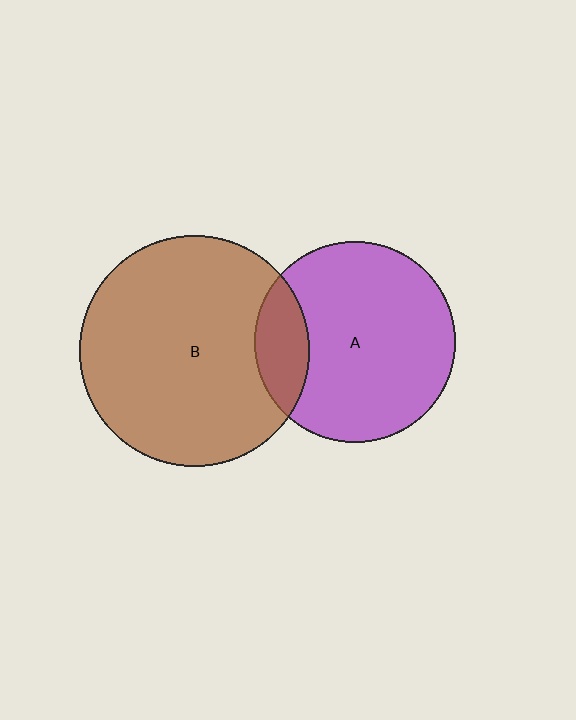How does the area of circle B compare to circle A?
Approximately 1.3 times.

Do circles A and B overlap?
Yes.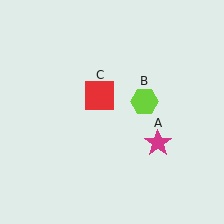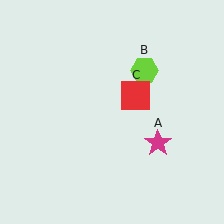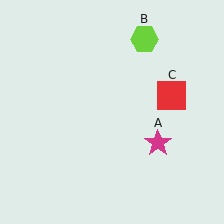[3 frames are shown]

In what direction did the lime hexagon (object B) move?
The lime hexagon (object B) moved up.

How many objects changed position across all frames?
2 objects changed position: lime hexagon (object B), red square (object C).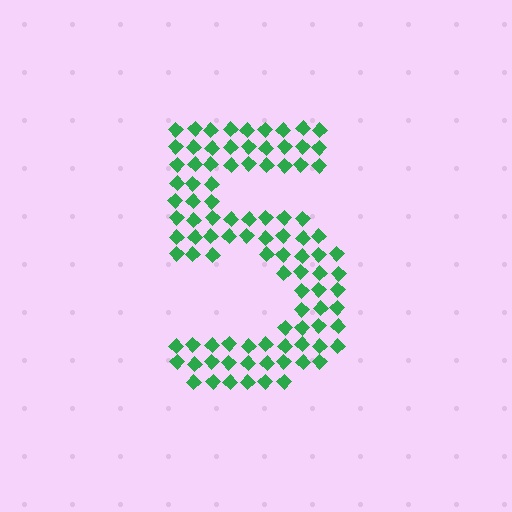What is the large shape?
The large shape is the digit 5.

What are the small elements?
The small elements are diamonds.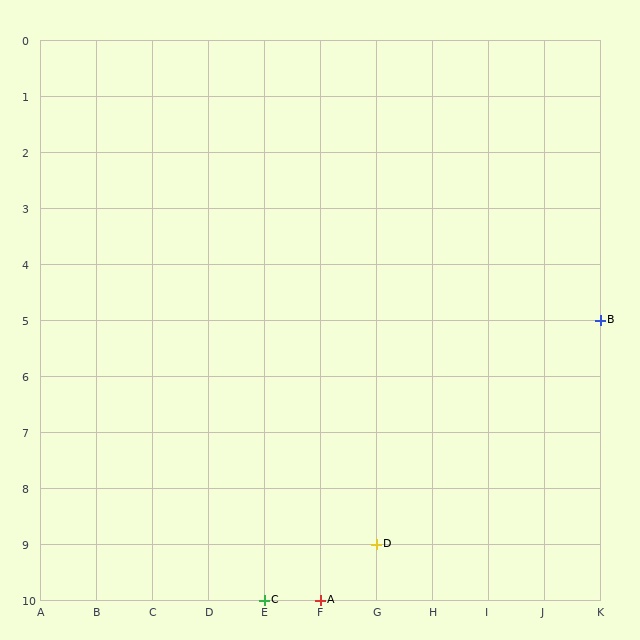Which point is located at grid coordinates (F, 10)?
Point A is at (F, 10).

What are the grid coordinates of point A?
Point A is at grid coordinates (F, 10).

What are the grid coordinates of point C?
Point C is at grid coordinates (E, 10).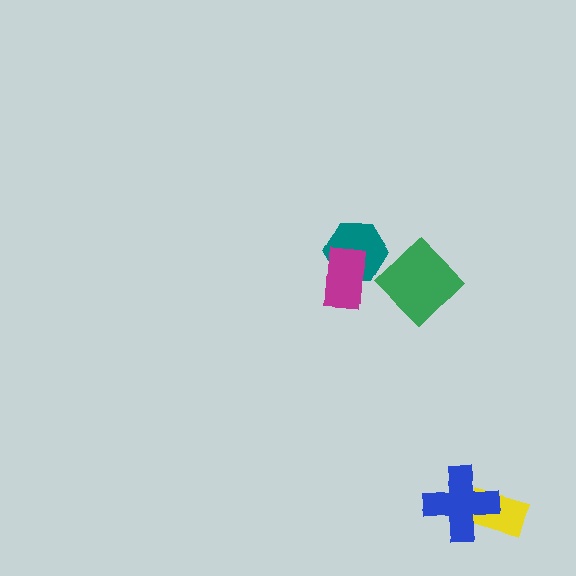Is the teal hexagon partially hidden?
Yes, it is partially covered by another shape.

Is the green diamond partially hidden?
No, no other shape covers it.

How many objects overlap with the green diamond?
0 objects overlap with the green diamond.